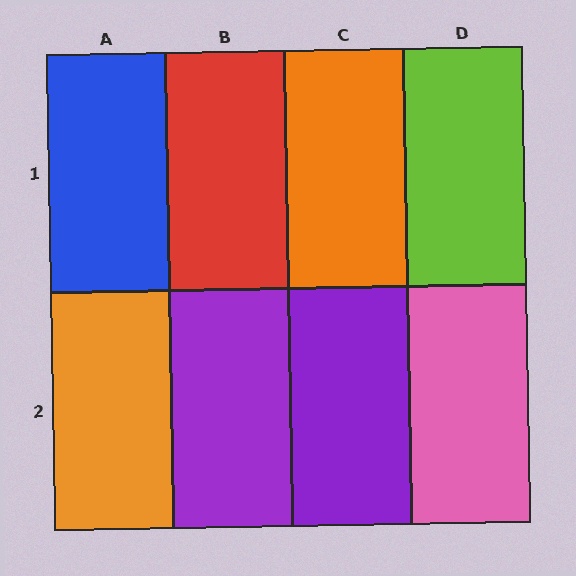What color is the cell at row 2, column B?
Purple.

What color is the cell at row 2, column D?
Pink.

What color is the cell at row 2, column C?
Purple.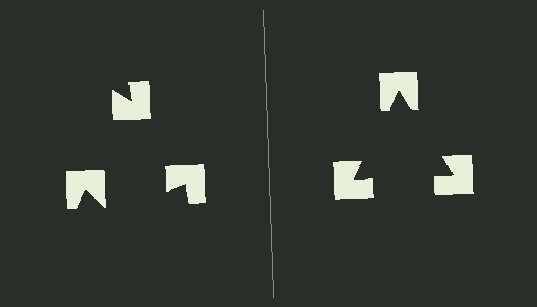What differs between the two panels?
The notched squares are positioned identically on both sides; only the wedge orientations differ. On the right they align to a triangle; on the left they are misaligned.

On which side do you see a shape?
An illusory triangle appears on the right side. On the left side the wedge cuts are rotated, so no coherent shape forms.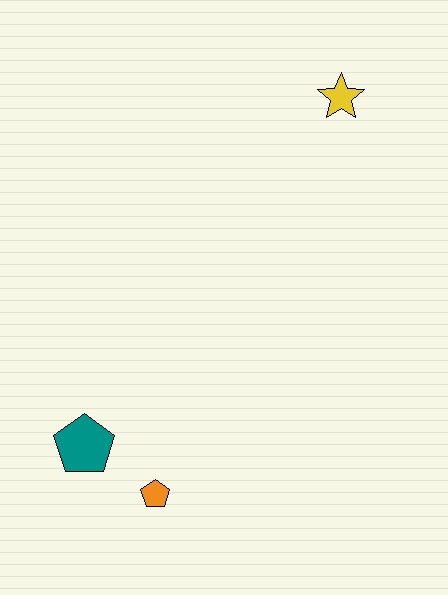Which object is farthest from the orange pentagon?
The yellow star is farthest from the orange pentagon.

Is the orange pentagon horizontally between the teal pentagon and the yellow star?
Yes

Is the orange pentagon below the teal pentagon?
Yes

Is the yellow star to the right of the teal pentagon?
Yes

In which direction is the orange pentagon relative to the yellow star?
The orange pentagon is below the yellow star.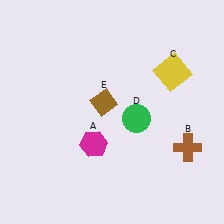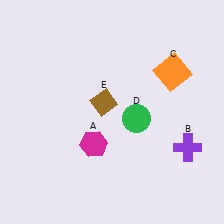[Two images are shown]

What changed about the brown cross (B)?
In Image 1, B is brown. In Image 2, it changed to purple.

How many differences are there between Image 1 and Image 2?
There are 2 differences between the two images.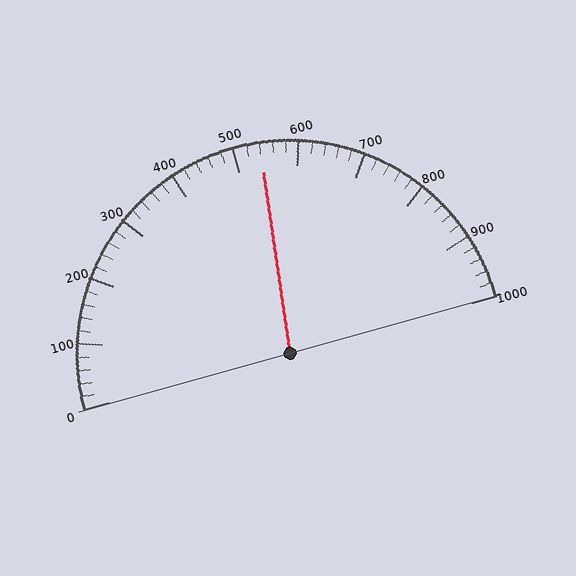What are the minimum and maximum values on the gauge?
The gauge ranges from 0 to 1000.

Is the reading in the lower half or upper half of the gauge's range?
The reading is in the upper half of the range (0 to 1000).